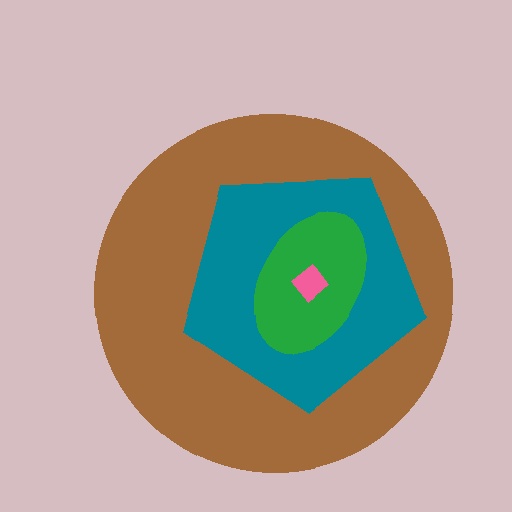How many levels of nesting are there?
4.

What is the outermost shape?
The brown circle.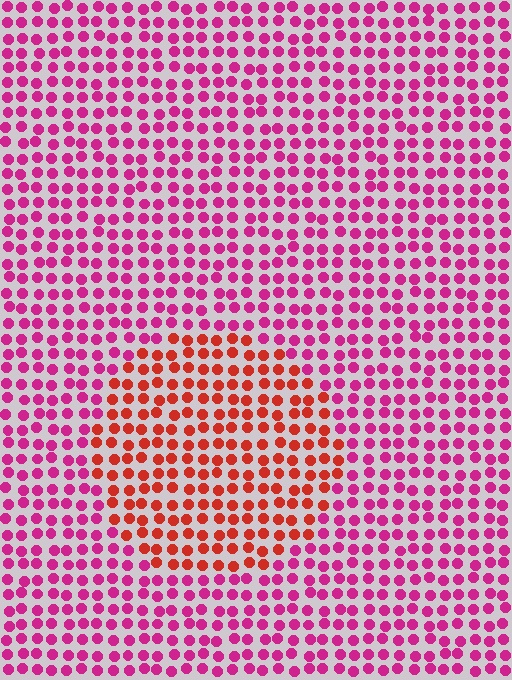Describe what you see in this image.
The image is filled with small magenta elements in a uniform arrangement. A circle-shaped region is visible where the elements are tinted to a slightly different hue, forming a subtle color boundary.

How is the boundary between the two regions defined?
The boundary is defined purely by a slight shift in hue (about 41 degrees). Spacing, size, and orientation are identical on both sides.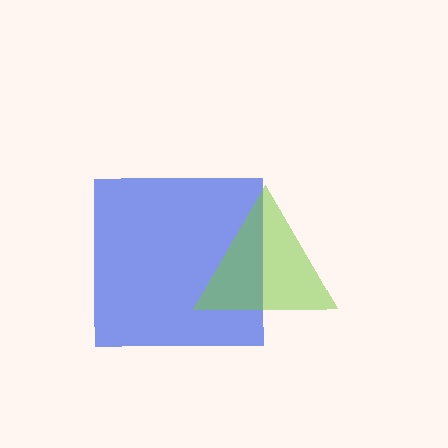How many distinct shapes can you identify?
There are 2 distinct shapes: a blue square, a lime triangle.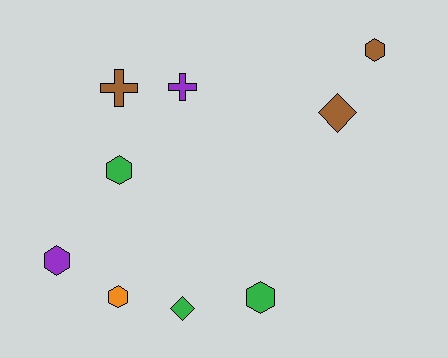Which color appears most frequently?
Brown, with 3 objects.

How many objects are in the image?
There are 9 objects.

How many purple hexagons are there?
There is 1 purple hexagon.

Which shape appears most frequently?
Hexagon, with 5 objects.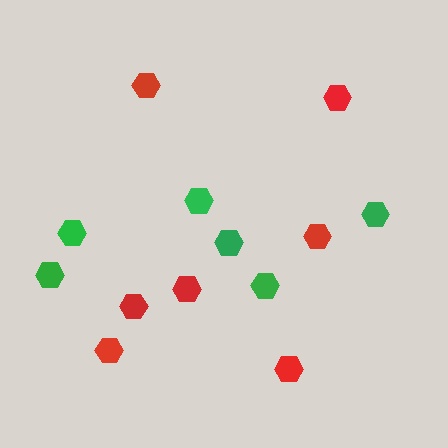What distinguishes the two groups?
There are 2 groups: one group of red hexagons (7) and one group of green hexagons (6).